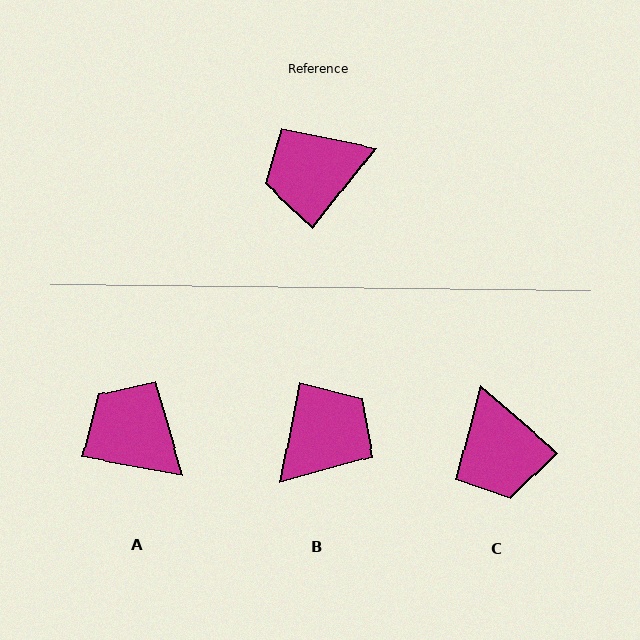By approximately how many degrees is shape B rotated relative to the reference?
Approximately 153 degrees clockwise.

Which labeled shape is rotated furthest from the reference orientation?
B, about 153 degrees away.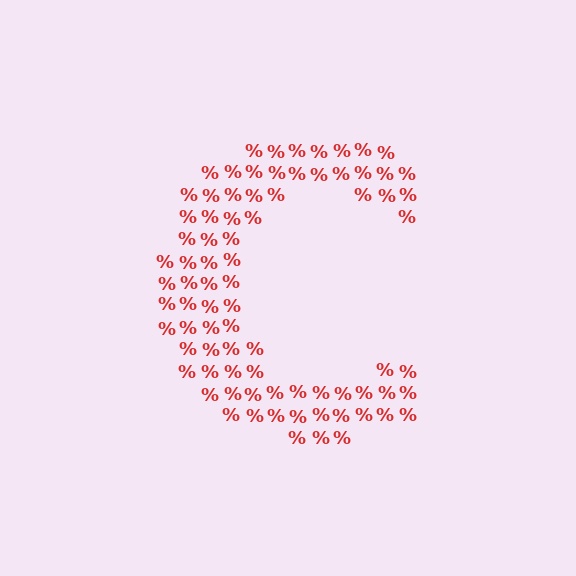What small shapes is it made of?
It is made of small percent signs.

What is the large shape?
The large shape is the letter C.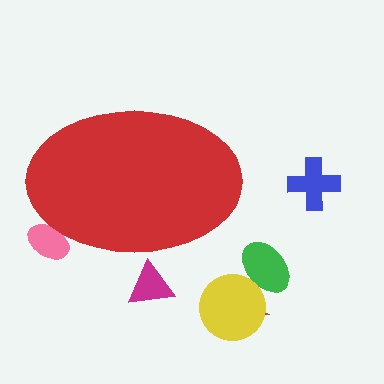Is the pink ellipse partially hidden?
Yes, the pink ellipse is partially hidden behind the red ellipse.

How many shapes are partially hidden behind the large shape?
2 shapes are partially hidden.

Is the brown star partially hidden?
No, the brown star is fully visible.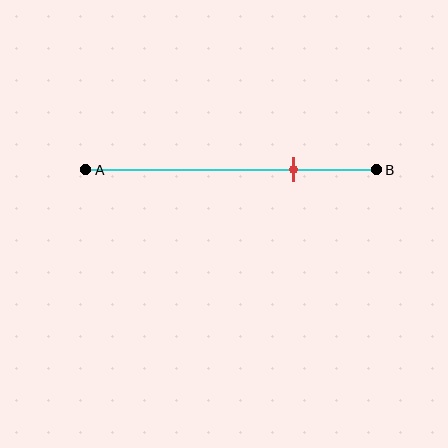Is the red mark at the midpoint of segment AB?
No, the mark is at about 70% from A, not at the 50% midpoint.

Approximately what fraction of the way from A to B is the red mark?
The red mark is approximately 70% of the way from A to B.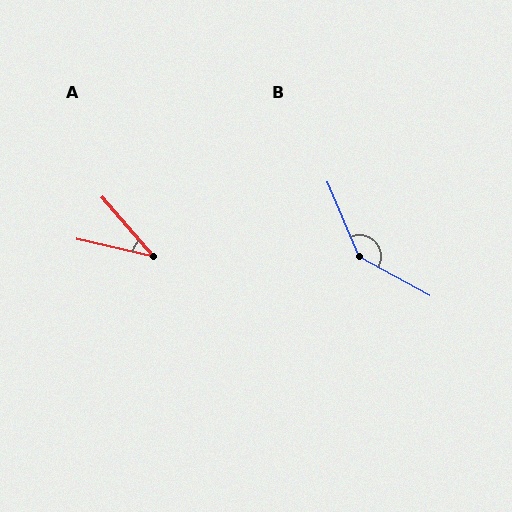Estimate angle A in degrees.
Approximately 36 degrees.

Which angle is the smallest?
A, at approximately 36 degrees.